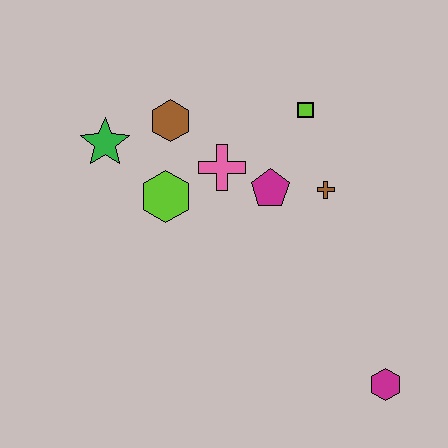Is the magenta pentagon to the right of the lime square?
No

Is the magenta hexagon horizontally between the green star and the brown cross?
No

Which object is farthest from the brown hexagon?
The magenta hexagon is farthest from the brown hexagon.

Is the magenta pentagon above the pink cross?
No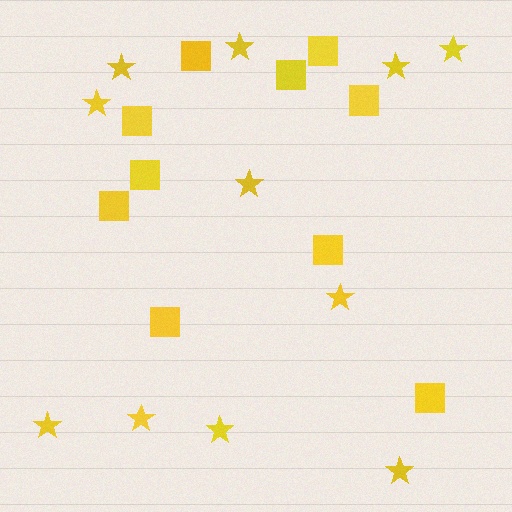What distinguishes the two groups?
There are 2 groups: one group of stars (11) and one group of squares (10).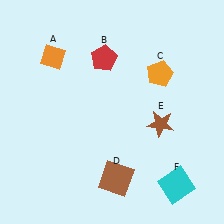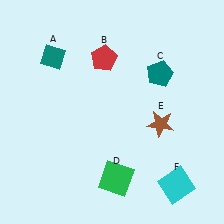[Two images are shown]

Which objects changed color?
A changed from orange to teal. C changed from orange to teal. D changed from brown to green.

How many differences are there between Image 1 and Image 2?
There are 3 differences between the two images.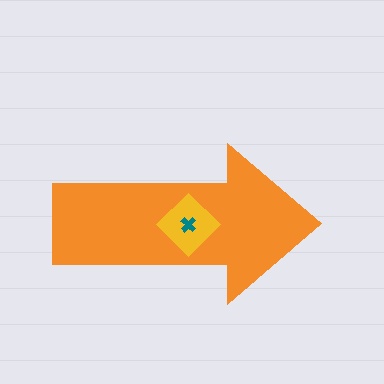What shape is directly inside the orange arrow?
The yellow diamond.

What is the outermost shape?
The orange arrow.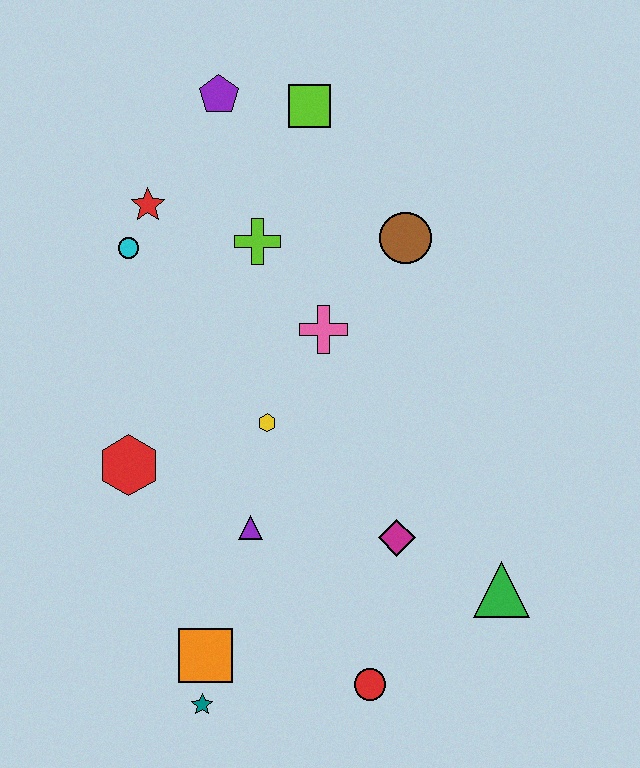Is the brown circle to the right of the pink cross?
Yes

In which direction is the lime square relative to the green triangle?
The lime square is above the green triangle.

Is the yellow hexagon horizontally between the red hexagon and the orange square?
No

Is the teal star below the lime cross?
Yes